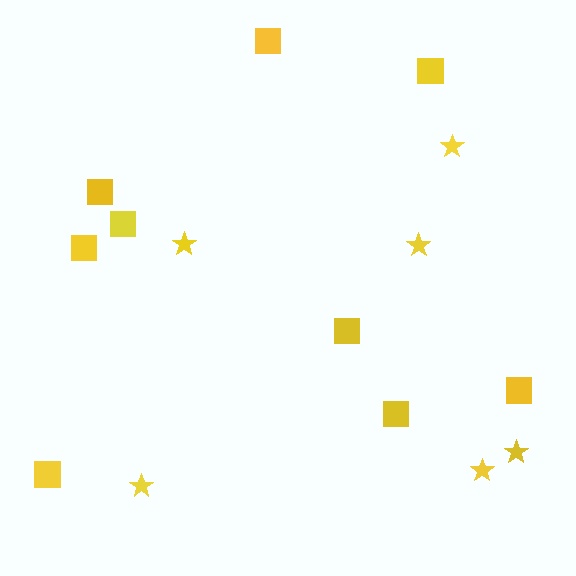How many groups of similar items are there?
There are 2 groups: one group of squares (9) and one group of stars (6).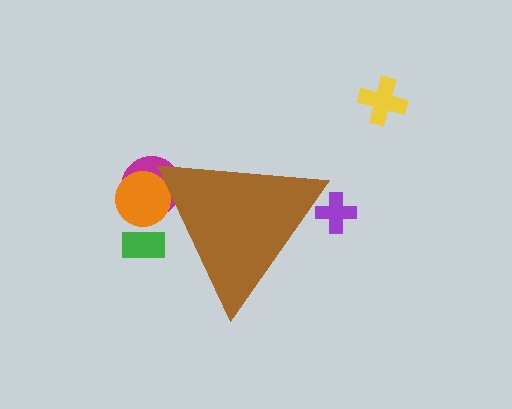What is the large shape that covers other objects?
A brown triangle.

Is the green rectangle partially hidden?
Yes, the green rectangle is partially hidden behind the brown triangle.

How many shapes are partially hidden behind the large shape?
4 shapes are partially hidden.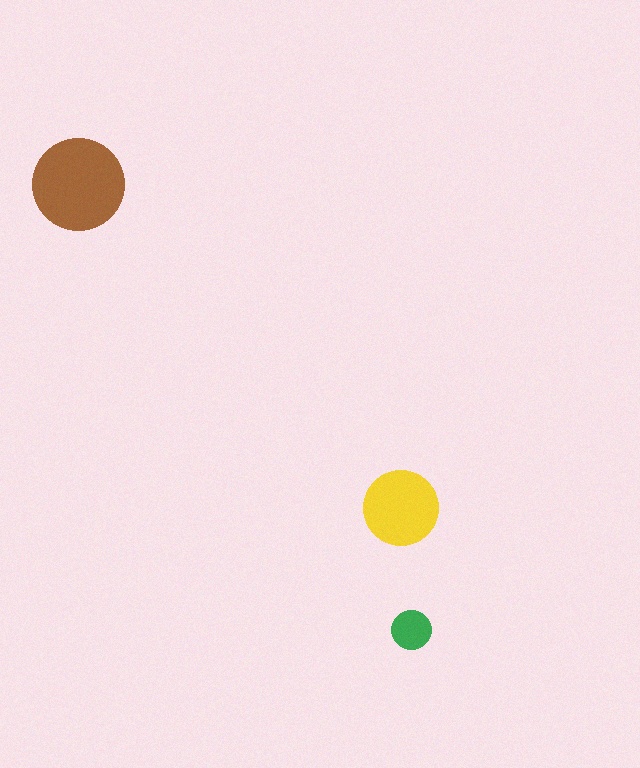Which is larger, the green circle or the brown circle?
The brown one.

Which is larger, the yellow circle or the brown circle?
The brown one.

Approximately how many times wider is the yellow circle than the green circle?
About 2 times wider.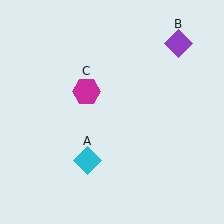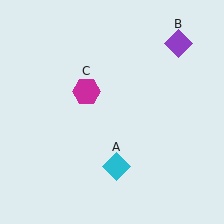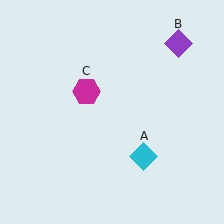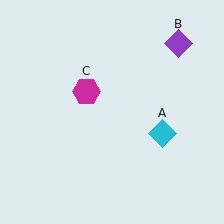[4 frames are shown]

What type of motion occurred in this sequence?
The cyan diamond (object A) rotated counterclockwise around the center of the scene.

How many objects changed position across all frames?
1 object changed position: cyan diamond (object A).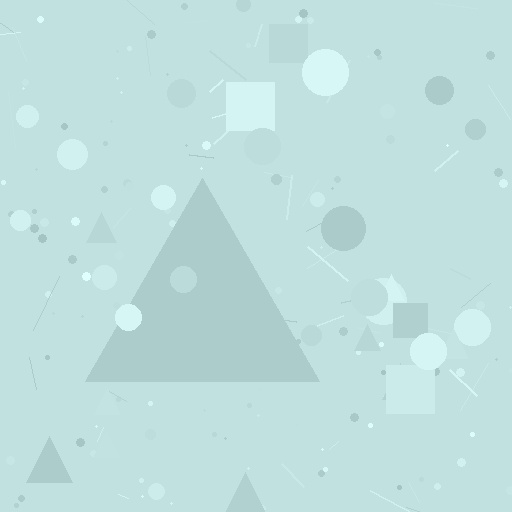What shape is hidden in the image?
A triangle is hidden in the image.